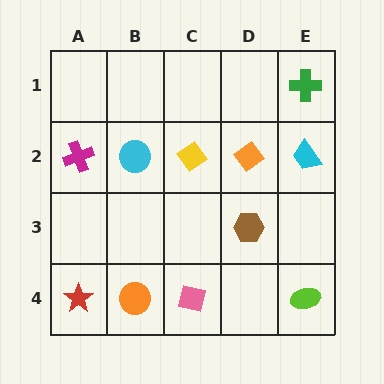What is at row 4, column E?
A lime ellipse.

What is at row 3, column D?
A brown hexagon.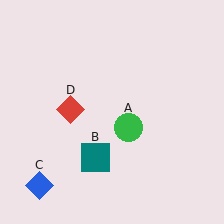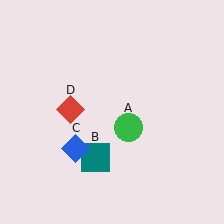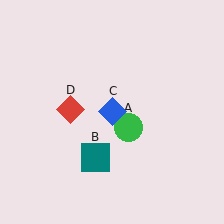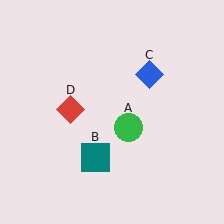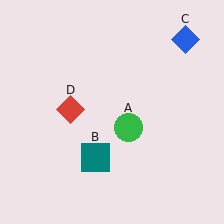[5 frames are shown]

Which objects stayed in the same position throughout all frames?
Green circle (object A) and teal square (object B) and red diamond (object D) remained stationary.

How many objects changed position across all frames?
1 object changed position: blue diamond (object C).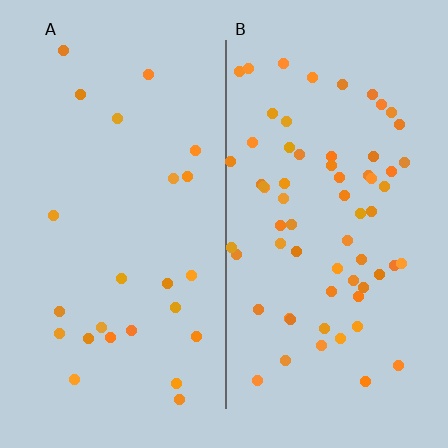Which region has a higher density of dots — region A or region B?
B (the right).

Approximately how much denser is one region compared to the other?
Approximately 2.7× — region B over region A.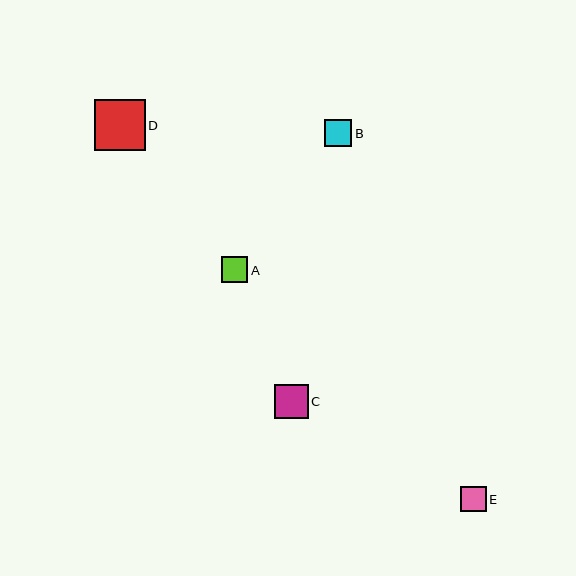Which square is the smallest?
Square E is the smallest with a size of approximately 25 pixels.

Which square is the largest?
Square D is the largest with a size of approximately 51 pixels.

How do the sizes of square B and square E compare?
Square B and square E are approximately the same size.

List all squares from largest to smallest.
From largest to smallest: D, C, B, A, E.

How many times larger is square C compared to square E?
Square C is approximately 1.3 times the size of square E.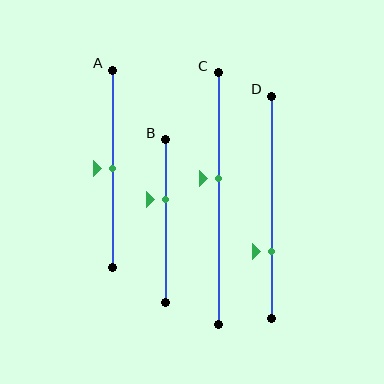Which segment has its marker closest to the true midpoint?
Segment A has its marker closest to the true midpoint.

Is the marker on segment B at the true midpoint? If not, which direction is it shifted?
No, the marker on segment B is shifted upward by about 13% of the segment length.